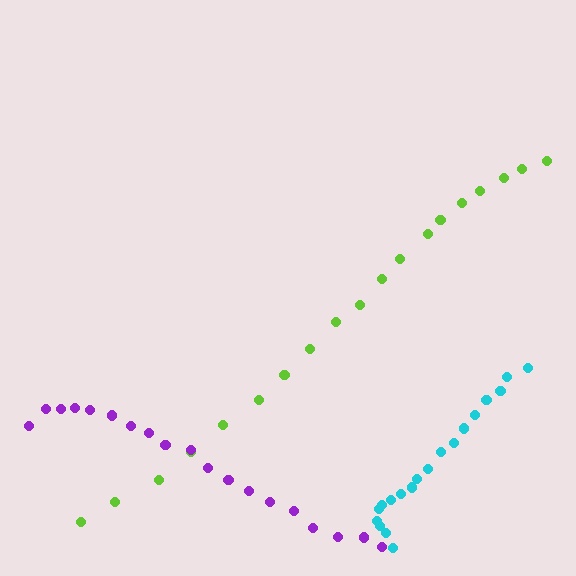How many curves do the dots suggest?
There are 3 distinct paths.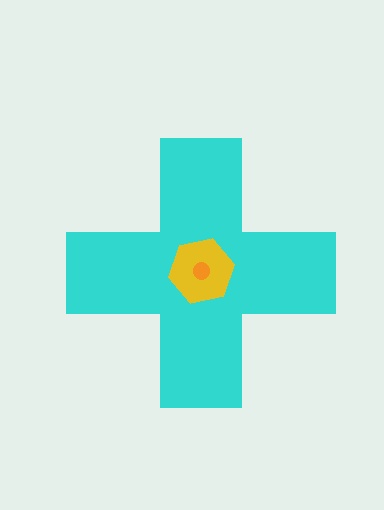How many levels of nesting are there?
3.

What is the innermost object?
The orange circle.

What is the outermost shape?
The cyan cross.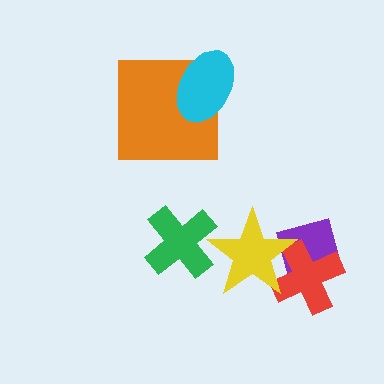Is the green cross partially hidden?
Yes, it is partially covered by another shape.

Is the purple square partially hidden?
Yes, it is partially covered by another shape.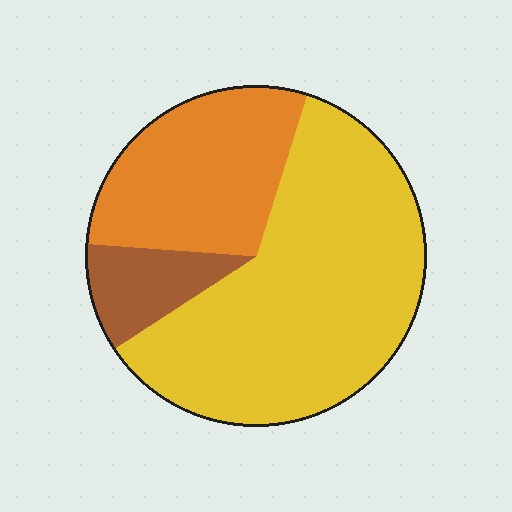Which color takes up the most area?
Yellow, at roughly 60%.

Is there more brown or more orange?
Orange.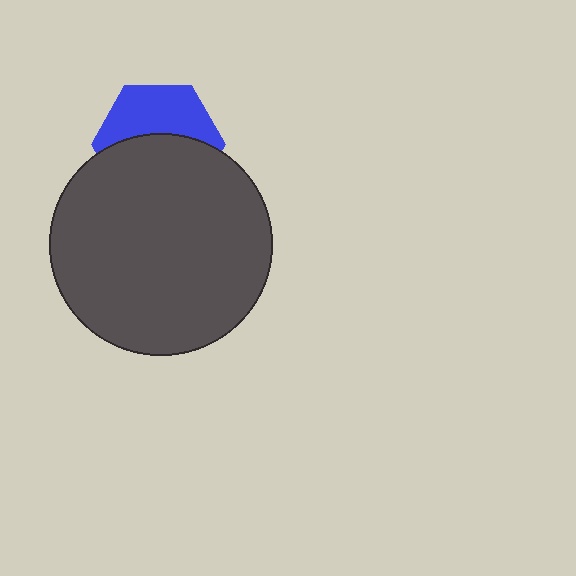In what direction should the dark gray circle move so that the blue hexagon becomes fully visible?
The dark gray circle should move down. That is the shortest direction to clear the overlap and leave the blue hexagon fully visible.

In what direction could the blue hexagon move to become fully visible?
The blue hexagon could move up. That would shift it out from behind the dark gray circle entirely.